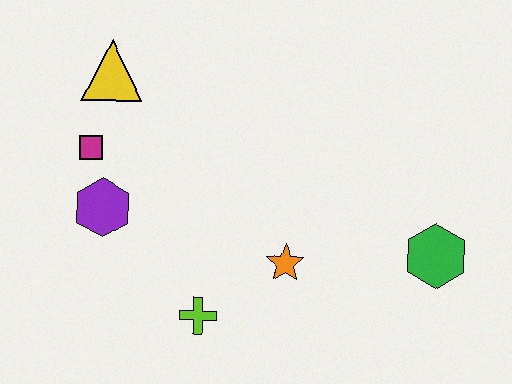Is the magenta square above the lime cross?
Yes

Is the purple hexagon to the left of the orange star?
Yes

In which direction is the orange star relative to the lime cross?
The orange star is to the right of the lime cross.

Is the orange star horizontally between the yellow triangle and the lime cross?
No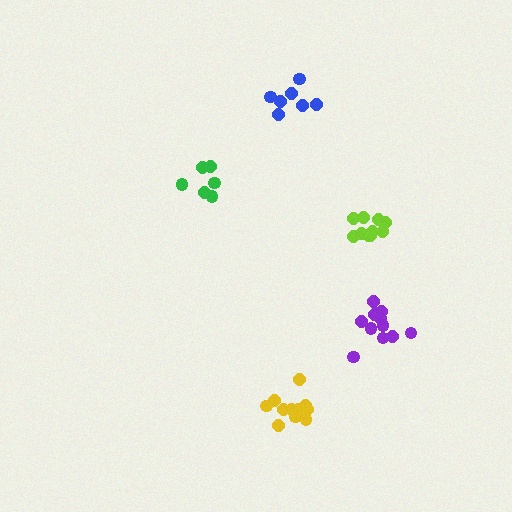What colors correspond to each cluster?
The clusters are colored: purple, lime, yellow, green, blue.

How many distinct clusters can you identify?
There are 5 distinct clusters.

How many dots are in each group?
Group 1: 12 dots, Group 2: 10 dots, Group 3: 12 dots, Group 4: 6 dots, Group 5: 7 dots (47 total).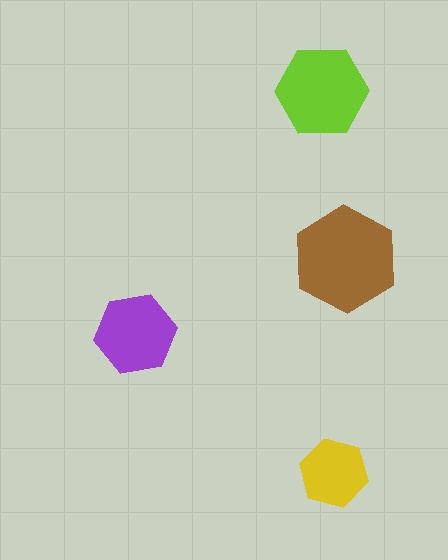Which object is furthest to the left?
The purple hexagon is leftmost.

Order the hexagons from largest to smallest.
the brown one, the lime one, the purple one, the yellow one.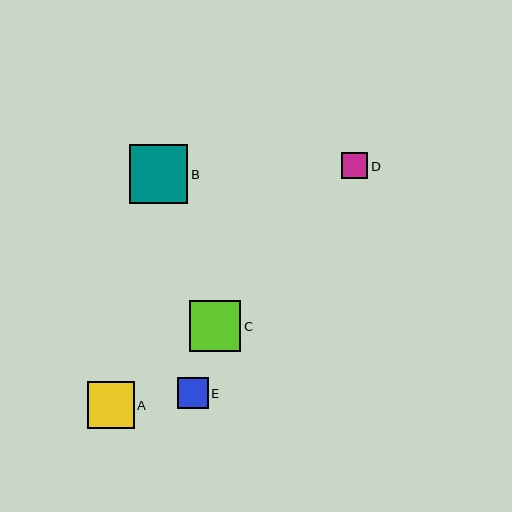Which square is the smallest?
Square D is the smallest with a size of approximately 27 pixels.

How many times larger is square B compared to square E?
Square B is approximately 1.9 times the size of square E.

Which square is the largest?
Square B is the largest with a size of approximately 58 pixels.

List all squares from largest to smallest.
From largest to smallest: B, C, A, E, D.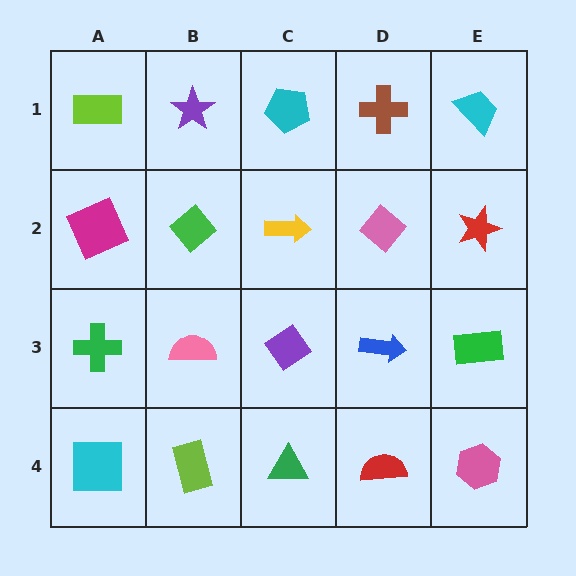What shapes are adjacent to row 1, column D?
A pink diamond (row 2, column D), a cyan pentagon (row 1, column C), a cyan trapezoid (row 1, column E).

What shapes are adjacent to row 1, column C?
A yellow arrow (row 2, column C), a purple star (row 1, column B), a brown cross (row 1, column D).